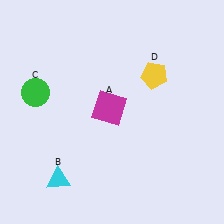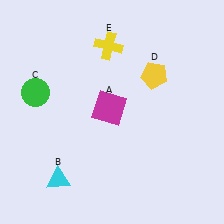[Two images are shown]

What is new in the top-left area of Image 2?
A yellow cross (E) was added in the top-left area of Image 2.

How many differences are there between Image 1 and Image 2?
There is 1 difference between the two images.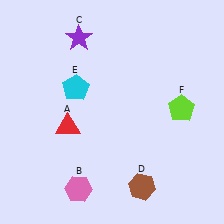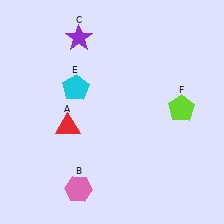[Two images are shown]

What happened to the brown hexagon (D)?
The brown hexagon (D) was removed in Image 2. It was in the bottom-right area of Image 1.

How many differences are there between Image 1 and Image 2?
There is 1 difference between the two images.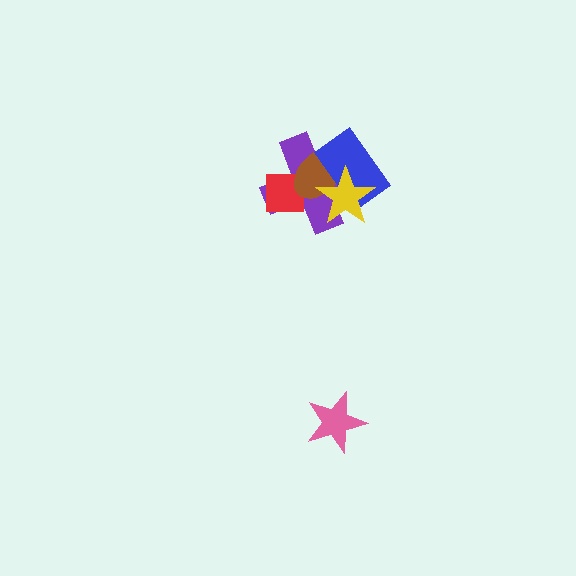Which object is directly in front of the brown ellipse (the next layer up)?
The blue rectangle is directly in front of the brown ellipse.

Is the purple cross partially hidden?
Yes, it is partially covered by another shape.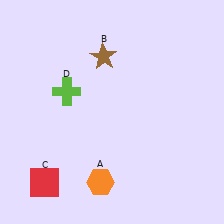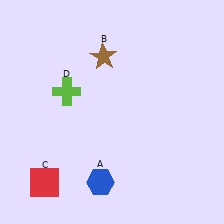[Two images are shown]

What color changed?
The hexagon (A) changed from orange in Image 1 to blue in Image 2.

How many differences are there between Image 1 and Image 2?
There is 1 difference between the two images.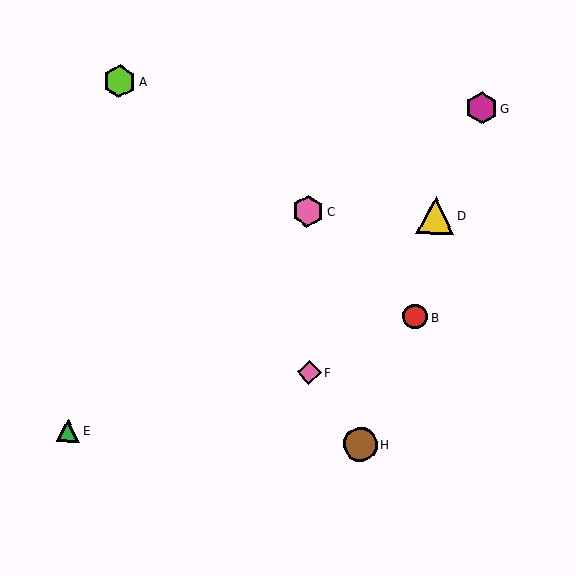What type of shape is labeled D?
Shape D is a yellow triangle.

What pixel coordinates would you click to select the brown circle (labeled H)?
Click at (360, 444) to select the brown circle H.